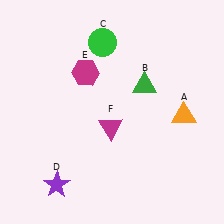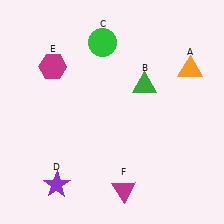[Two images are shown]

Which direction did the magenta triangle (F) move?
The magenta triangle (F) moved down.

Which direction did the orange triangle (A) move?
The orange triangle (A) moved up.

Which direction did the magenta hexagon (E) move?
The magenta hexagon (E) moved left.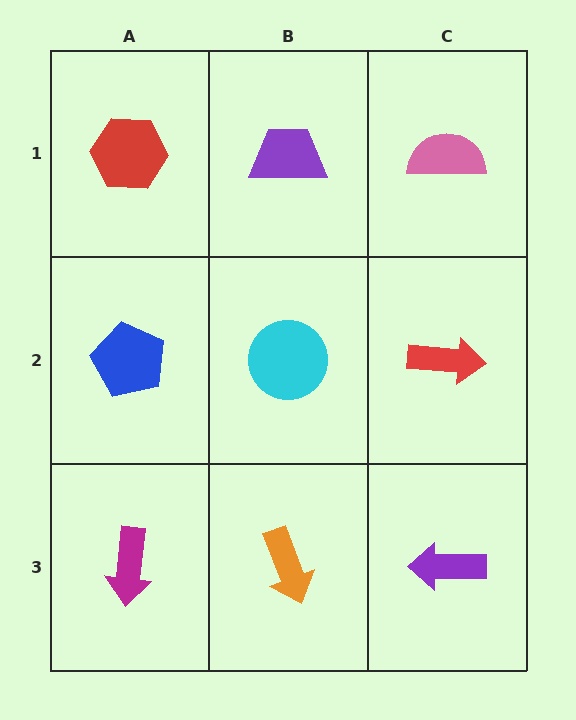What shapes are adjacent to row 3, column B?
A cyan circle (row 2, column B), a magenta arrow (row 3, column A), a purple arrow (row 3, column C).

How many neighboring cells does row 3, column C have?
2.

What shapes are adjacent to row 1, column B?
A cyan circle (row 2, column B), a red hexagon (row 1, column A), a pink semicircle (row 1, column C).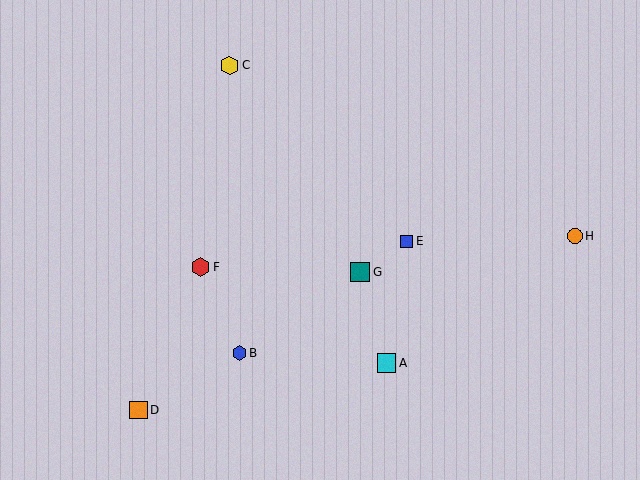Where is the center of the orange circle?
The center of the orange circle is at (575, 236).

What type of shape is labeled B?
Shape B is a blue hexagon.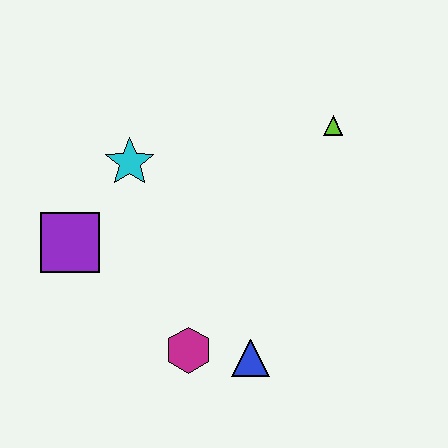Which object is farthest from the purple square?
The lime triangle is farthest from the purple square.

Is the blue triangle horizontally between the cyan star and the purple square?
No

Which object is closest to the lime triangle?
The cyan star is closest to the lime triangle.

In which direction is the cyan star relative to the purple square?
The cyan star is above the purple square.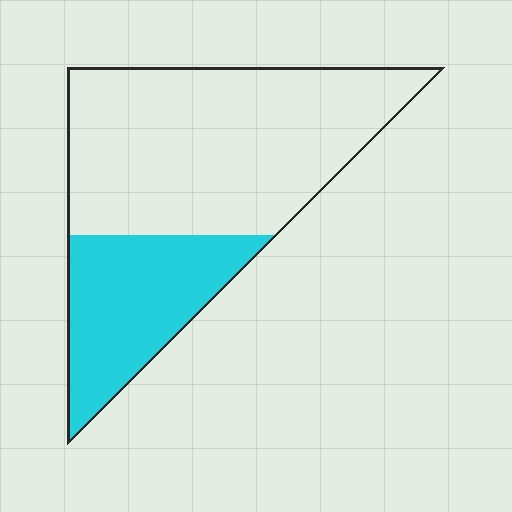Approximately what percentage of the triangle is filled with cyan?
Approximately 30%.